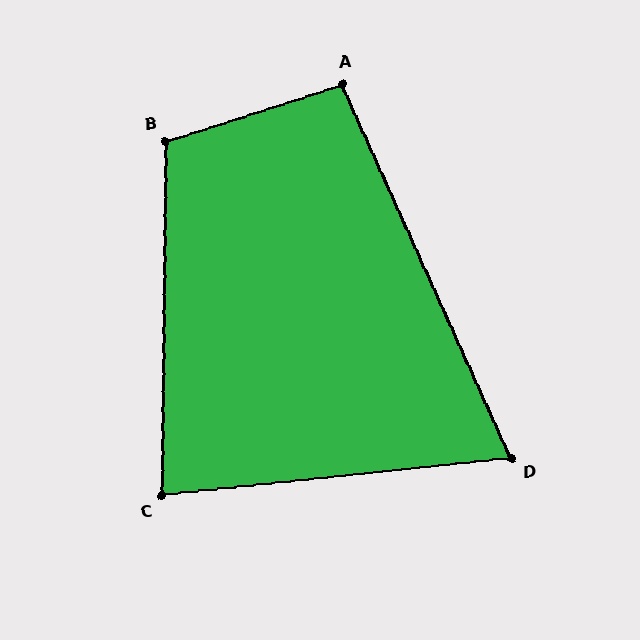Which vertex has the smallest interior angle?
D, at approximately 72 degrees.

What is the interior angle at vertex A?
Approximately 97 degrees (obtuse).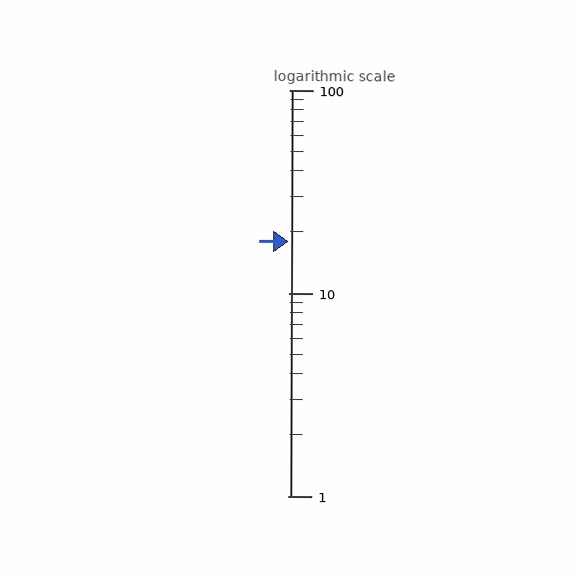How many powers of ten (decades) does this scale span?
The scale spans 2 decades, from 1 to 100.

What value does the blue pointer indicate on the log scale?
The pointer indicates approximately 18.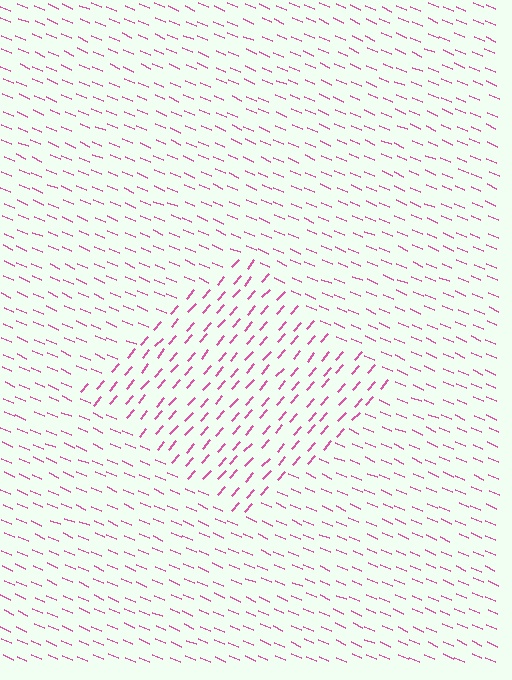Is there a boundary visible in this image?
Yes, there is a texture boundary formed by a change in line orientation.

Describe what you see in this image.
The image is filled with small pink line segments. A diamond region in the image has lines oriented differently from the surrounding lines, creating a visible texture boundary.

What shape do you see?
I see a diamond.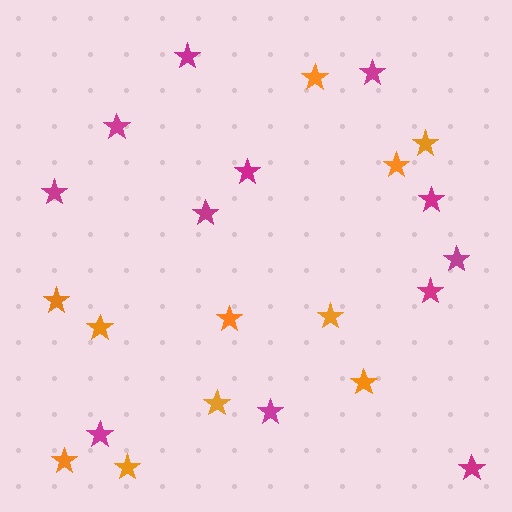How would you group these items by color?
There are 2 groups: one group of magenta stars (12) and one group of orange stars (11).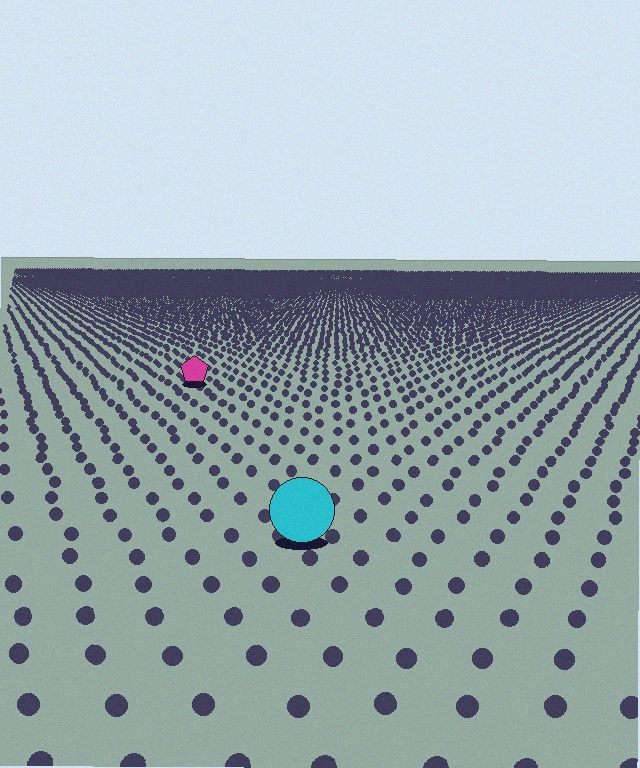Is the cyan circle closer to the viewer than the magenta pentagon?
Yes. The cyan circle is closer — you can tell from the texture gradient: the ground texture is coarser near it.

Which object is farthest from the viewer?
The magenta pentagon is farthest from the viewer. It appears smaller and the ground texture around it is denser.